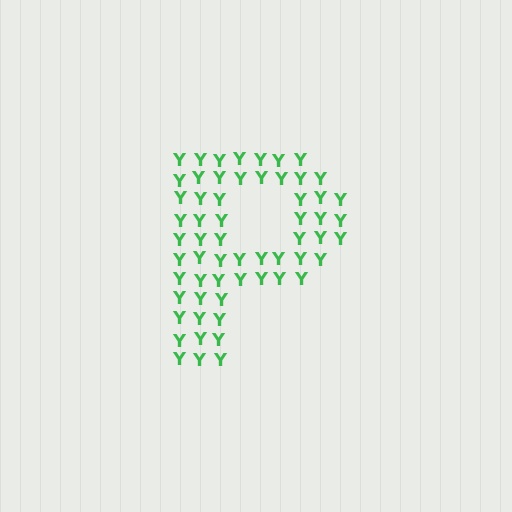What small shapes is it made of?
It is made of small letter Y's.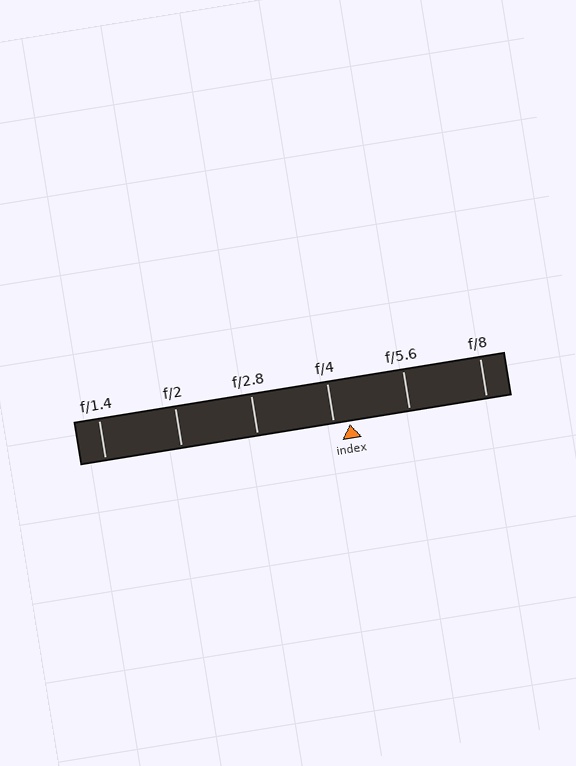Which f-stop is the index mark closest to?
The index mark is closest to f/4.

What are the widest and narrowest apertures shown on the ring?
The widest aperture shown is f/1.4 and the narrowest is f/8.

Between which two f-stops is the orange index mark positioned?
The index mark is between f/4 and f/5.6.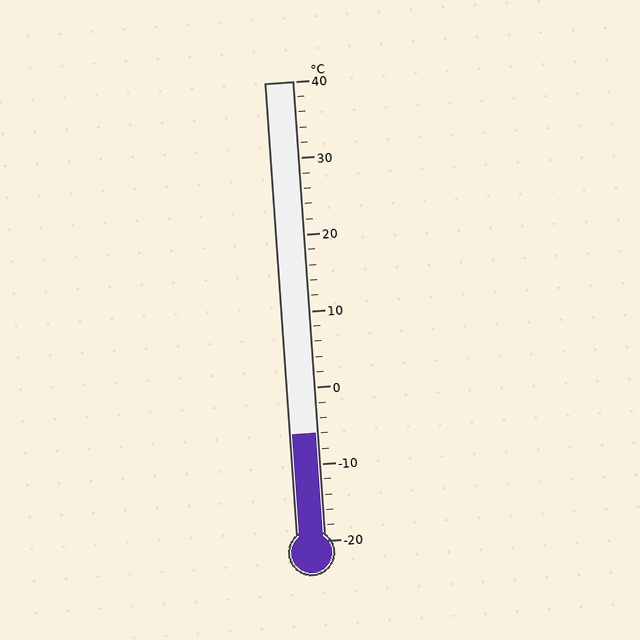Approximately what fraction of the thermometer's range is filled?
The thermometer is filled to approximately 25% of its range.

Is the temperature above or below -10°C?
The temperature is above -10°C.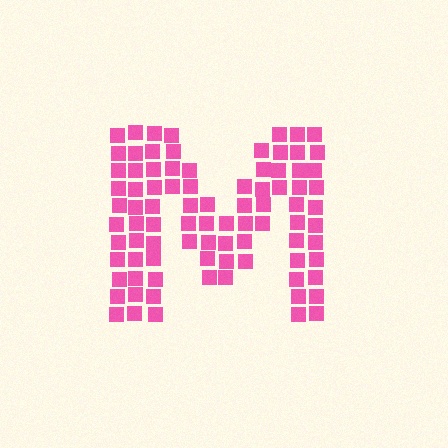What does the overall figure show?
The overall figure shows the letter M.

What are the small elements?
The small elements are squares.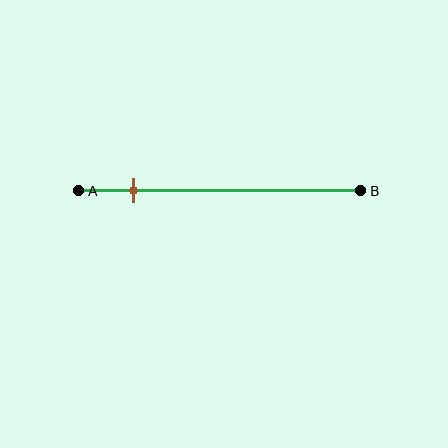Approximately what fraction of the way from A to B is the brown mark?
The brown mark is approximately 20% of the way from A to B.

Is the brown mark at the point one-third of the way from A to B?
No, the mark is at about 20% from A, not at the 33% one-third point.